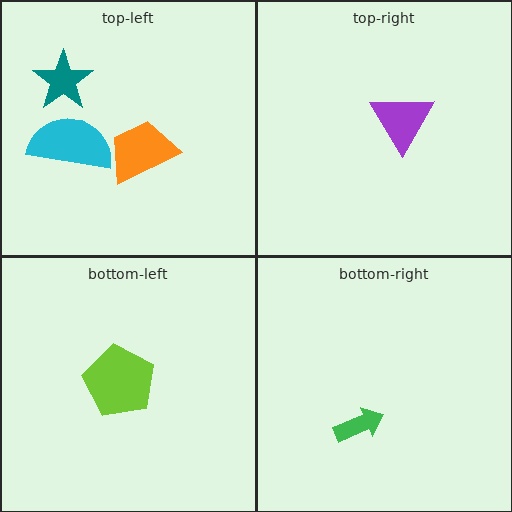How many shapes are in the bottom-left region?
1.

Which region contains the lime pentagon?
The bottom-left region.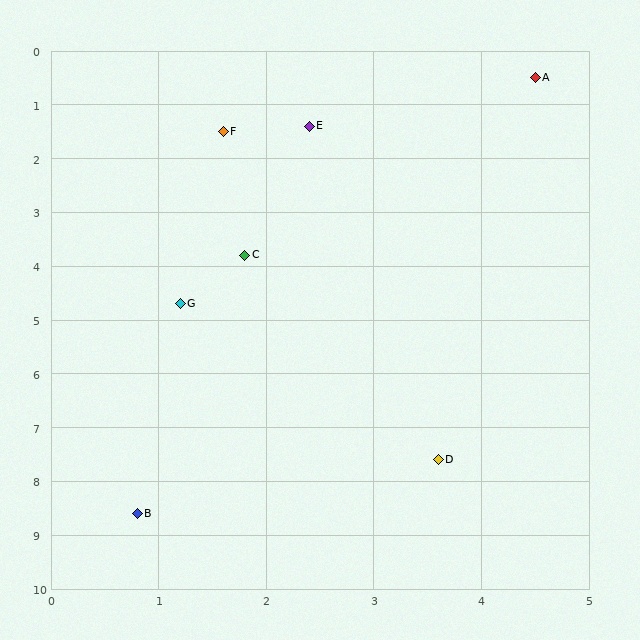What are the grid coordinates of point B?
Point B is at approximately (0.8, 8.6).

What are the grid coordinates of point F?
Point F is at approximately (1.6, 1.5).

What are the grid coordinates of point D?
Point D is at approximately (3.6, 7.6).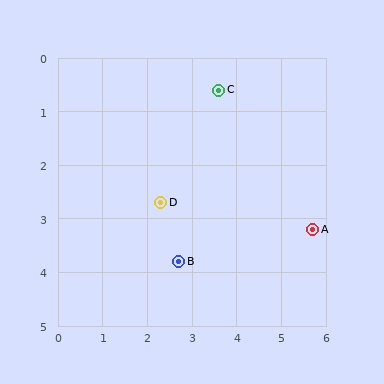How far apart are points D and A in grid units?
Points D and A are about 3.4 grid units apart.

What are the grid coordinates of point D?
Point D is at approximately (2.3, 2.7).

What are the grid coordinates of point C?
Point C is at approximately (3.6, 0.6).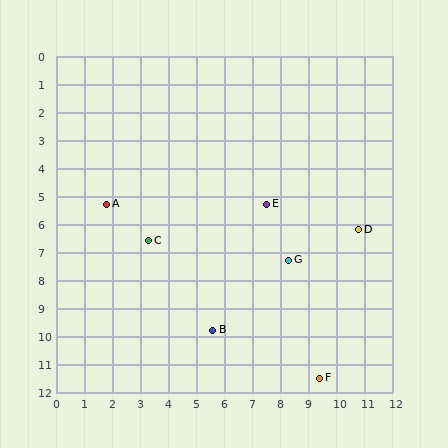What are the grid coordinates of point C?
Point C is at approximately (3.3, 6.6).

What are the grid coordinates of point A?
Point A is at approximately (1.8, 5.3).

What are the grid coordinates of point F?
Point F is at approximately (9.4, 11.5).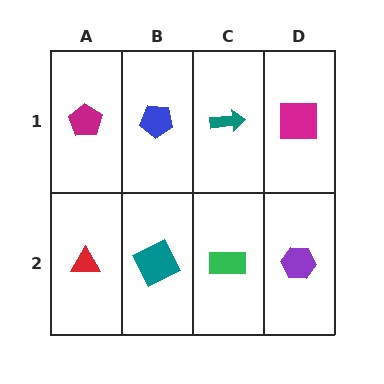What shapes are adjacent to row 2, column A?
A magenta pentagon (row 1, column A), a teal square (row 2, column B).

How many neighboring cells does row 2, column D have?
2.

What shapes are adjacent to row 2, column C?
A teal arrow (row 1, column C), a teal square (row 2, column B), a purple hexagon (row 2, column D).